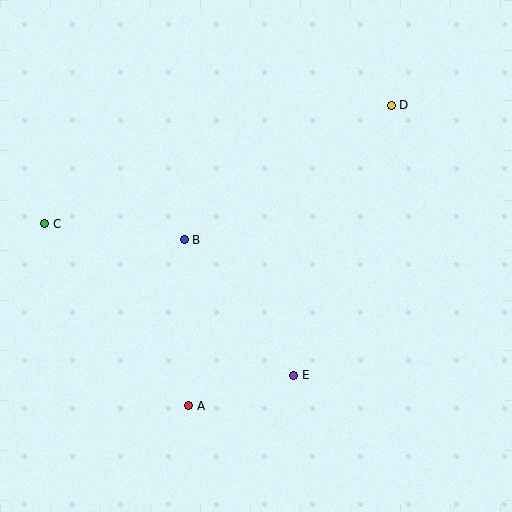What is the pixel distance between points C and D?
The distance between C and D is 366 pixels.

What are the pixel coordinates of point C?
Point C is at (45, 224).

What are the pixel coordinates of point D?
Point D is at (391, 105).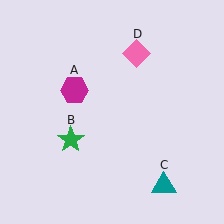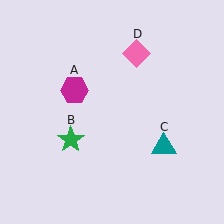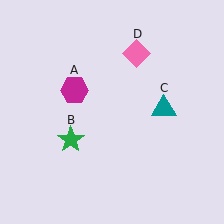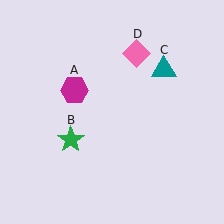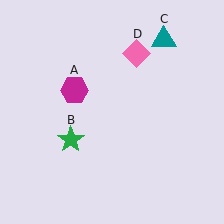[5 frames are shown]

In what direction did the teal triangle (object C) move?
The teal triangle (object C) moved up.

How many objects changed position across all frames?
1 object changed position: teal triangle (object C).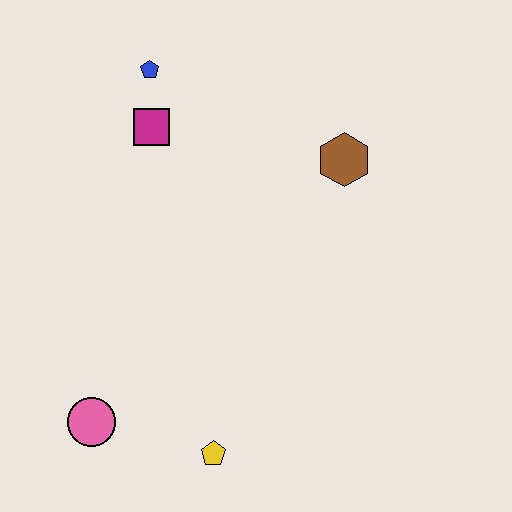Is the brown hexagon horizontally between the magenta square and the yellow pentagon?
No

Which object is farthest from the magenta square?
The yellow pentagon is farthest from the magenta square.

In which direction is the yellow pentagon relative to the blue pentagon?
The yellow pentagon is below the blue pentagon.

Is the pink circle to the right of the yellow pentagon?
No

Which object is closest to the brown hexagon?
The magenta square is closest to the brown hexagon.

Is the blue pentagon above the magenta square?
Yes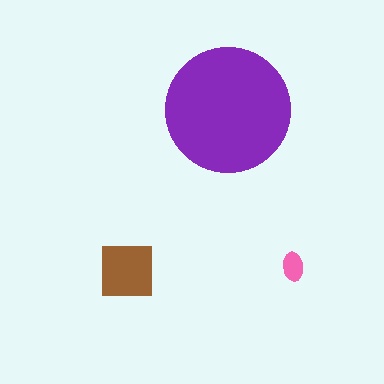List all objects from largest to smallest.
The purple circle, the brown square, the pink ellipse.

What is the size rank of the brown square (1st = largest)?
2nd.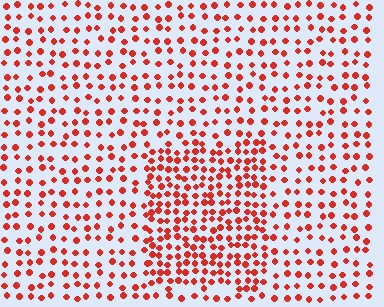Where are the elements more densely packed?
The elements are more densely packed inside the rectangle boundary.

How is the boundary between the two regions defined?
The boundary is defined by a change in element density (approximately 1.8x ratio). All elements are the same color, size, and shape.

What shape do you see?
I see a rectangle.